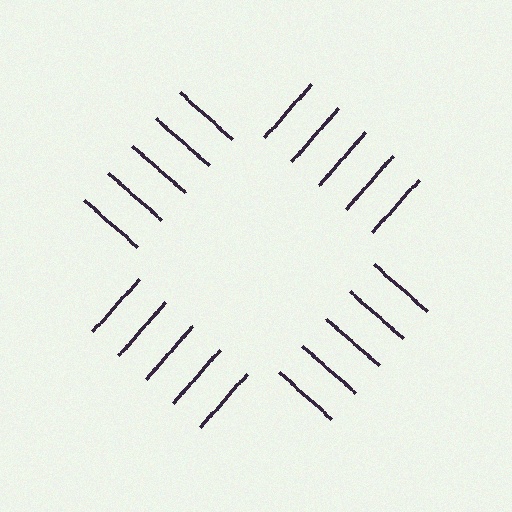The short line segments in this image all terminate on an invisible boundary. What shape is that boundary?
An illusory square — the line segments terminate on its edges but no continuous stroke is drawn.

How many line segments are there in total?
20 — 5 along each of the 4 edges.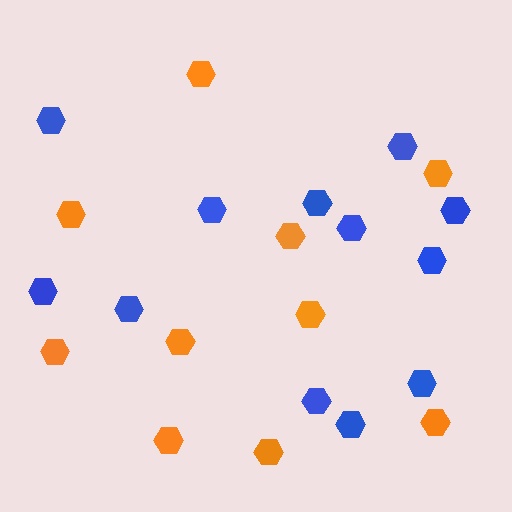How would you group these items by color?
There are 2 groups: one group of blue hexagons (12) and one group of orange hexagons (10).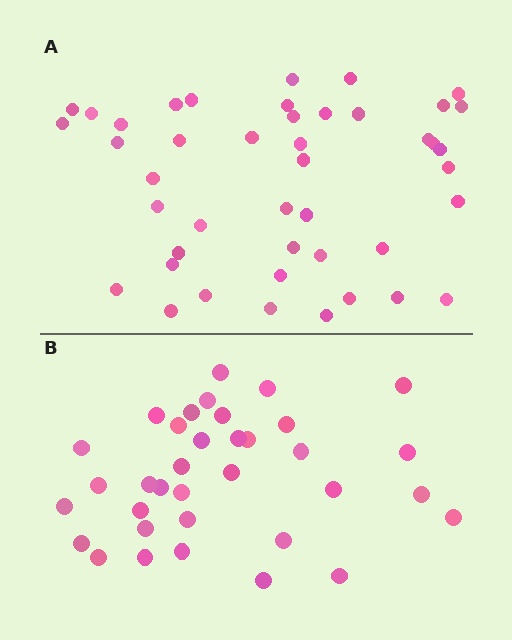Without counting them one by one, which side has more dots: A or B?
Region A (the top region) has more dots.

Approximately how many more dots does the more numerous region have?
Region A has roughly 8 or so more dots than region B.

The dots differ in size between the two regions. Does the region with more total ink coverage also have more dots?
No. Region B has more total ink coverage because its dots are larger, but region A actually contains more individual dots. Total area can be misleading — the number of items is what matters here.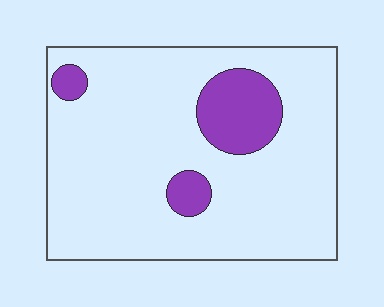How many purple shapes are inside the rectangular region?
3.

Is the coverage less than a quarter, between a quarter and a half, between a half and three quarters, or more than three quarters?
Less than a quarter.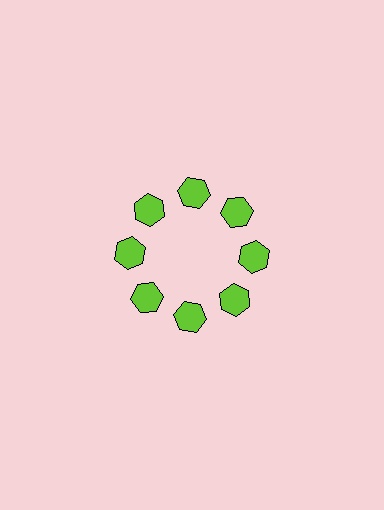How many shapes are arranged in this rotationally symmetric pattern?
There are 8 shapes, arranged in 8 groups of 1.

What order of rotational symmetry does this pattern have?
This pattern has 8-fold rotational symmetry.